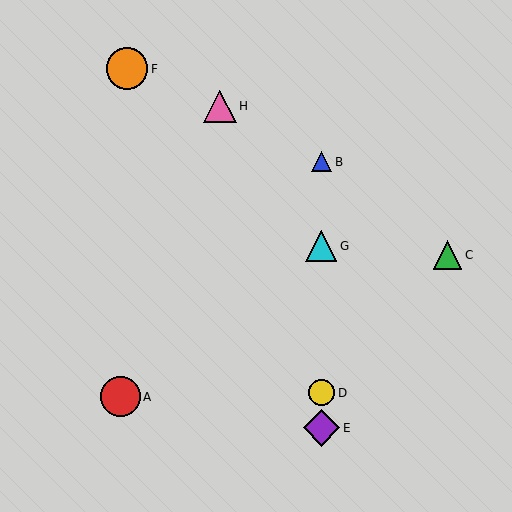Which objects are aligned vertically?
Objects B, D, E, G are aligned vertically.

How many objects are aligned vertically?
4 objects (B, D, E, G) are aligned vertically.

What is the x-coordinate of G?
Object G is at x≈321.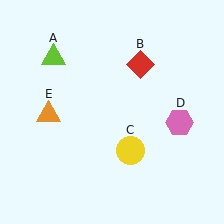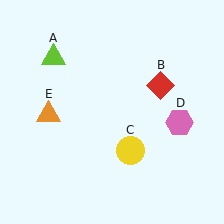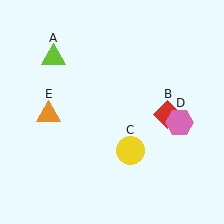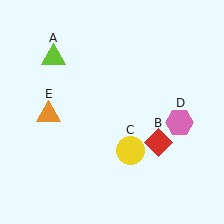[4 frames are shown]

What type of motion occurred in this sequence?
The red diamond (object B) rotated clockwise around the center of the scene.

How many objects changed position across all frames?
1 object changed position: red diamond (object B).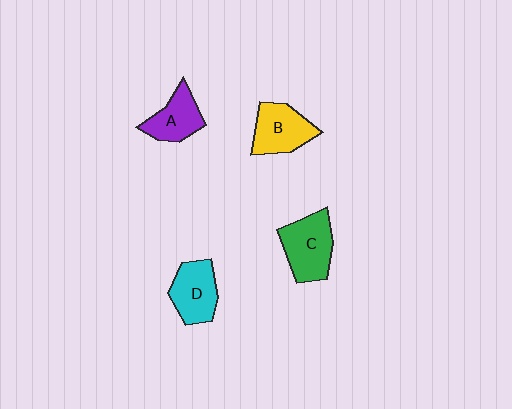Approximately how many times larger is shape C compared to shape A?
Approximately 1.3 times.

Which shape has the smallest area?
Shape A (purple).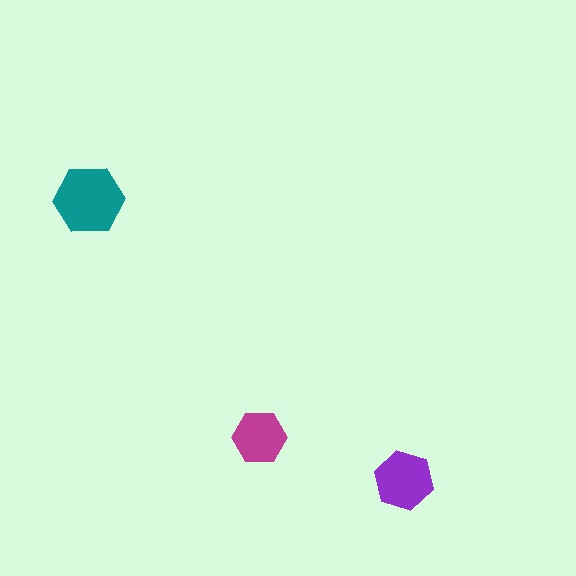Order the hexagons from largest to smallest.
the teal one, the purple one, the magenta one.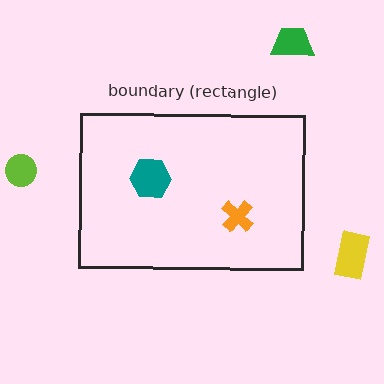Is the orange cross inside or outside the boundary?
Inside.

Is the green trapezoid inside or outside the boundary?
Outside.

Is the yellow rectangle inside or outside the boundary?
Outside.